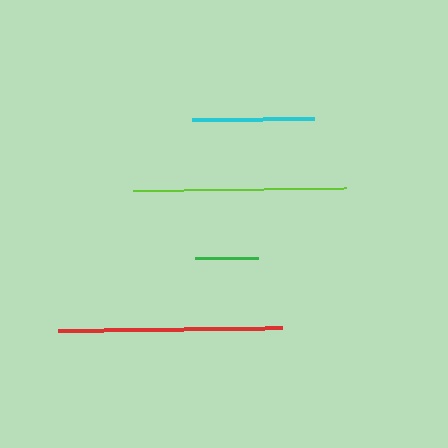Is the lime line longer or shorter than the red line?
The red line is longer than the lime line.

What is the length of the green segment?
The green segment is approximately 63 pixels long.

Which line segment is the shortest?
The green line is the shortest at approximately 63 pixels.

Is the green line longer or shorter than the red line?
The red line is longer than the green line.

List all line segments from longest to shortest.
From longest to shortest: red, lime, cyan, green.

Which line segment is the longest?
The red line is the longest at approximately 223 pixels.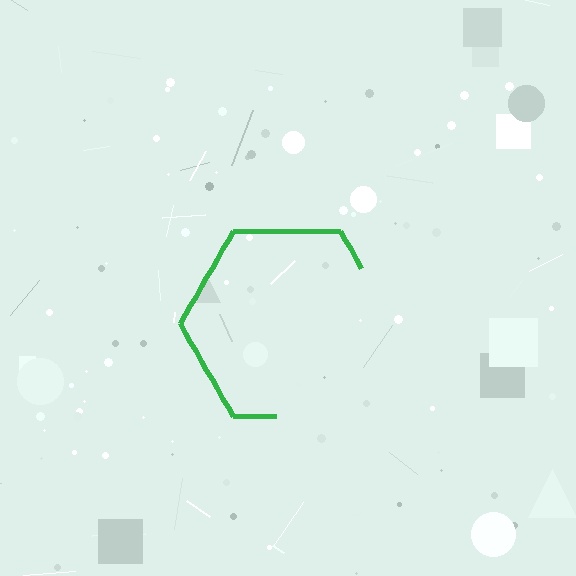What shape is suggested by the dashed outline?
The dashed outline suggests a hexagon.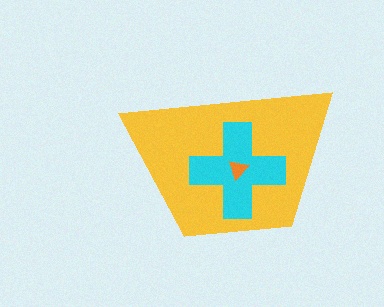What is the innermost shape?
The orange triangle.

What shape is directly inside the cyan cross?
The orange triangle.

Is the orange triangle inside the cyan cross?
Yes.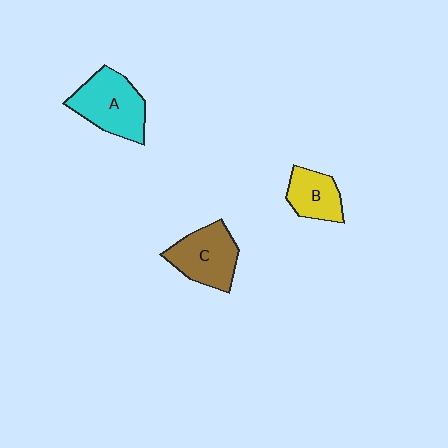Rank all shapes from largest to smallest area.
From largest to smallest: A (cyan), C (brown), B (yellow).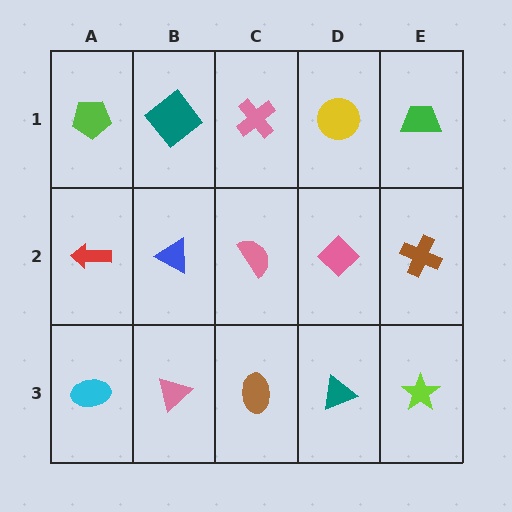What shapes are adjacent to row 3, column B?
A blue triangle (row 2, column B), a cyan ellipse (row 3, column A), a brown ellipse (row 3, column C).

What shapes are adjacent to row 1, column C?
A pink semicircle (row 2, column C), a teal diamond (row 1, column B), a yellow circle (row 1, column D).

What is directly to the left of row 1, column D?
A pink cross.